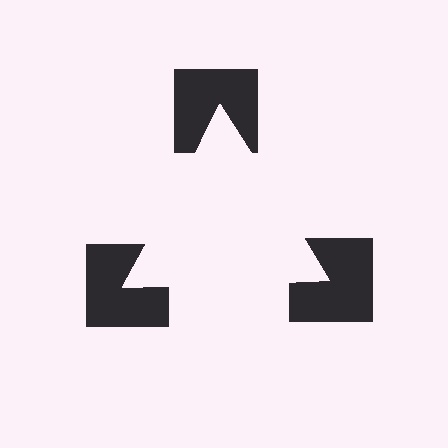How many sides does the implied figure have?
3 sides.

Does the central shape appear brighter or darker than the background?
It typically appears slightly brighter than the background, even though no actual brightness change is drawn.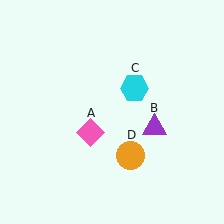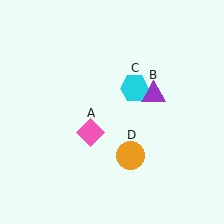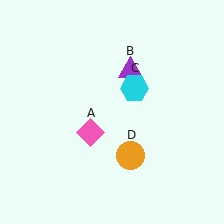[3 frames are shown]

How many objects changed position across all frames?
1 object changed position: purple triangle (object B).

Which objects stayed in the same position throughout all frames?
Pink diamond (object A) and cyan hexagon (object C) and orange circle (object D) remained stationary.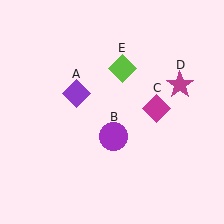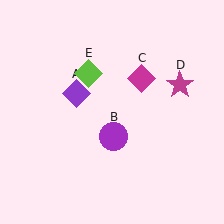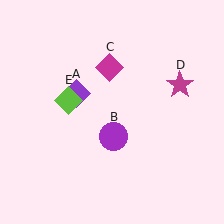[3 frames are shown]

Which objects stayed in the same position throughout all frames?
Purple diamond (object A) and purple circle (object B) and magenta star (object D) remained stationary.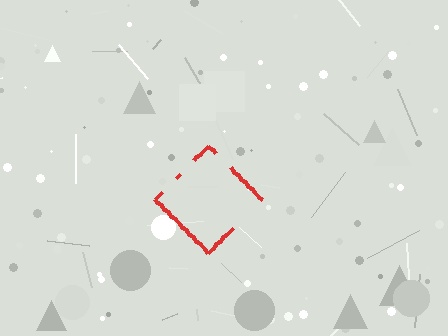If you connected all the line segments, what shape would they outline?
They would outline a diamond.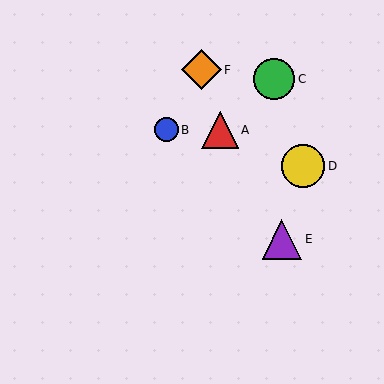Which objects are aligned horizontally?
Objects A, B are aligned horizontally.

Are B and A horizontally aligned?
Yes, both are at y≈130.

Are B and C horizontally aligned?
No, B is at y≈130 and C is at y≈79.